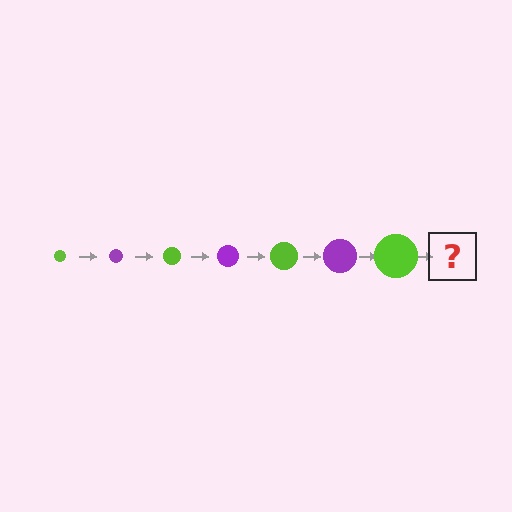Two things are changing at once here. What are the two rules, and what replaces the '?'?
The two rules are that the circle grows larger each step and the color cycles through lime and purple. The '?' should be a purple circle, larger than the previous one.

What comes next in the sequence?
The next element should be a purple circle, larger than the previous one.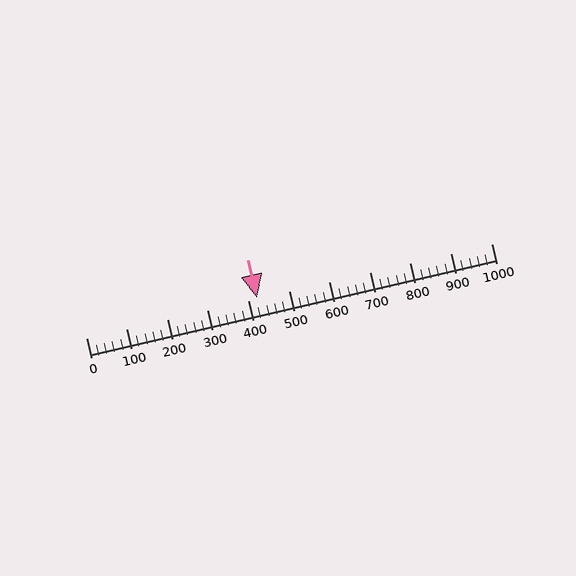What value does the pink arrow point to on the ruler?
The pink arrow points to approximately 421.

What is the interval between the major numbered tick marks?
The major tick marks are spaced 100 units apart.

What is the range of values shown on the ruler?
The ruler shows values from 0 to 1000.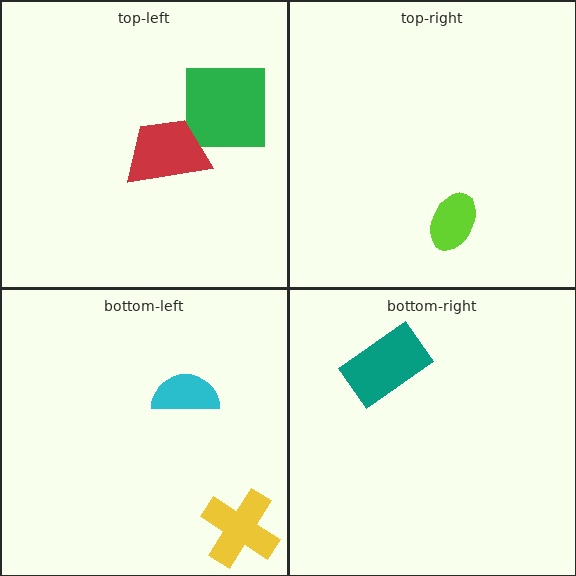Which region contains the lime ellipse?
The top-right region.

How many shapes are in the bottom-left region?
2.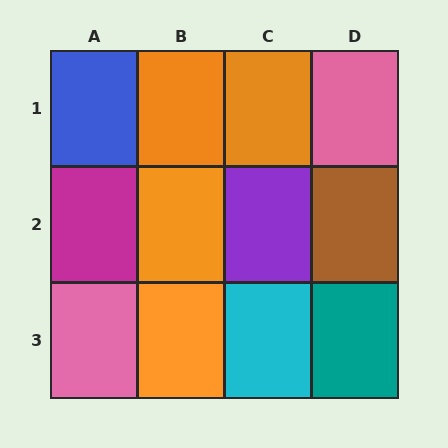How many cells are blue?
1 cell is blue.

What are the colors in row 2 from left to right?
Magenta, orange, purple, brown.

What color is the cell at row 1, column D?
Pink.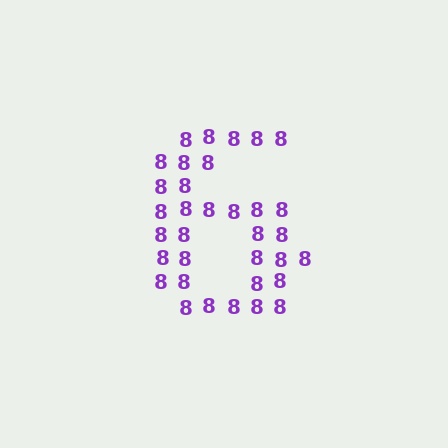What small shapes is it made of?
It is made of small digit 8's.